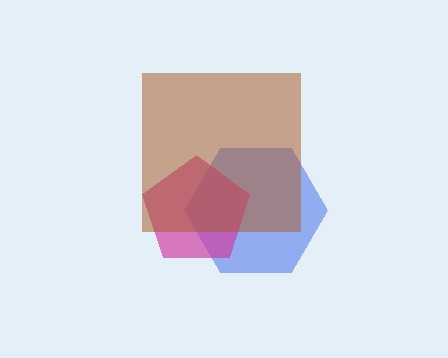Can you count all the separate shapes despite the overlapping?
Yes, there are 3 separate shapes.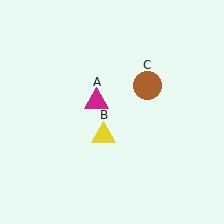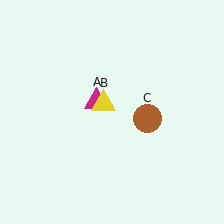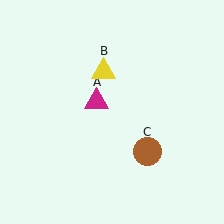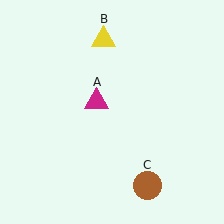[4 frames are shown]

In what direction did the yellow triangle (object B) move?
The yellow triangle (object B) moved up.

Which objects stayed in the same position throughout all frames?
Magenta triangle (object A) remained stationary.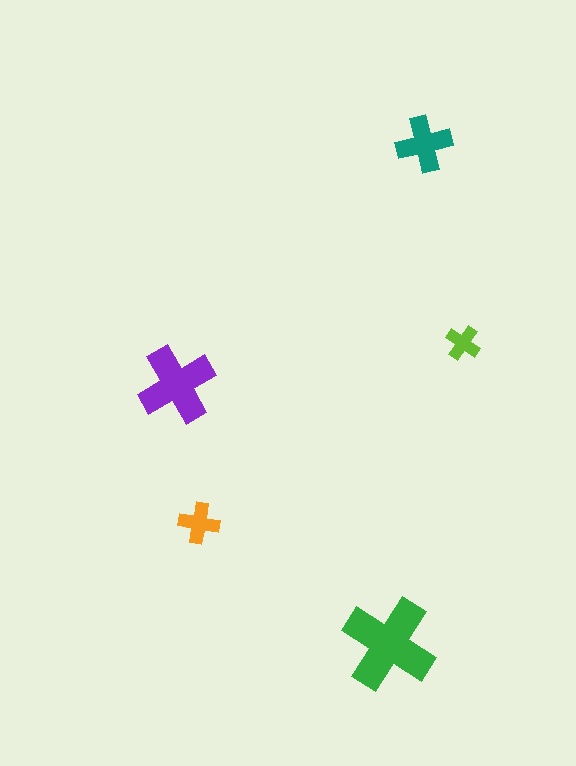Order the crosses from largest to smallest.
the green one, the purple one, the teal one, the orange one, the lime one.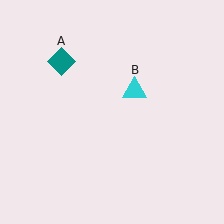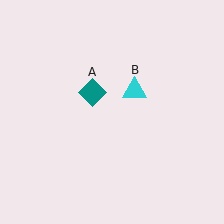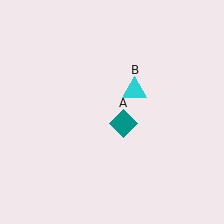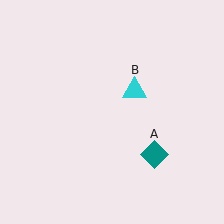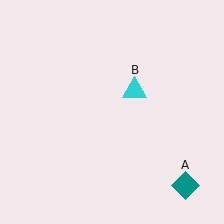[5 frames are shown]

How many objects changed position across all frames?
1 object changed position: teal diamond (object A).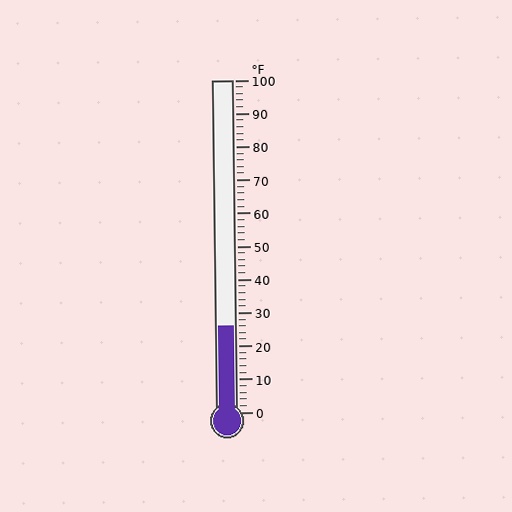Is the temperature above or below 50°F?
The temperature is below 50°F.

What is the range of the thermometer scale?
The thermometer scale ranges from 0°F to 100°F.